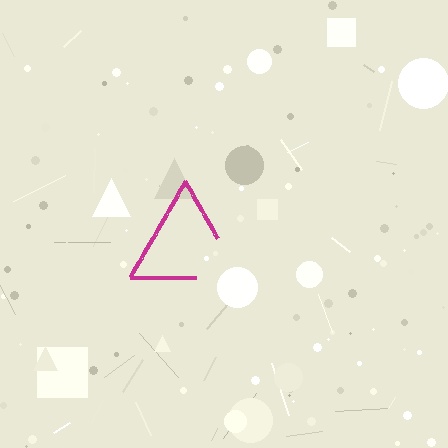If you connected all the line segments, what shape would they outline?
They would outline a triangle.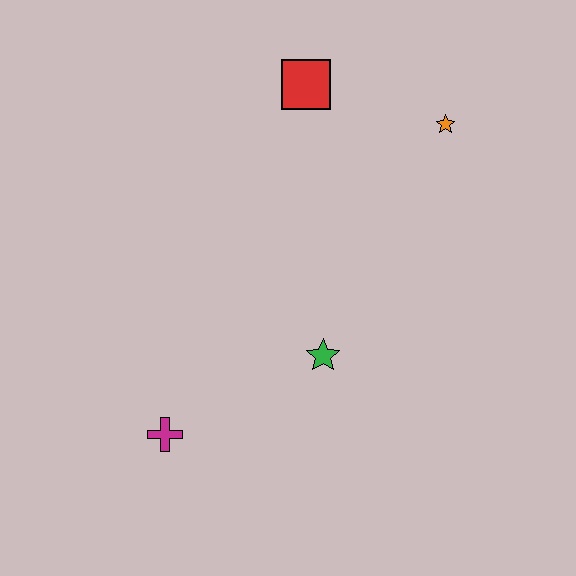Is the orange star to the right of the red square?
Yes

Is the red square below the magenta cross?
No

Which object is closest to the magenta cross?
The green star is closest to the magenta cross.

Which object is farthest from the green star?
The red square is farthest from the green star.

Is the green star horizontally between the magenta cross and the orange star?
Yes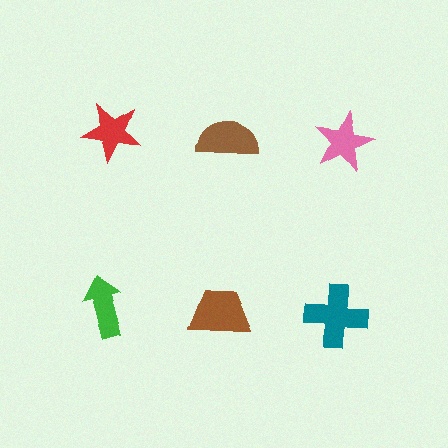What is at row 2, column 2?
A brown trapezoid.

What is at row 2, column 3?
A teal cross.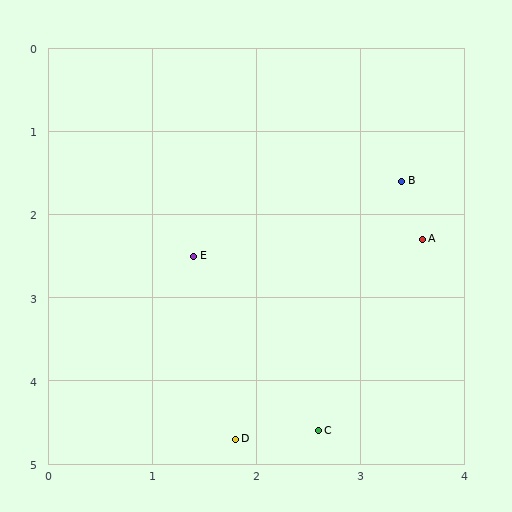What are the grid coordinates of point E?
Point E is at approximately (1.4, 2.5).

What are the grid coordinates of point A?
Point A is at approximately (3.6, 2.3).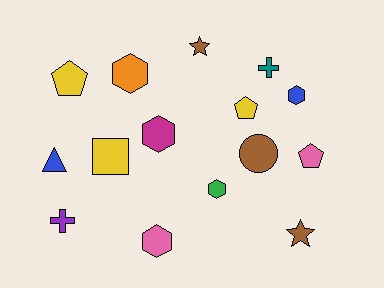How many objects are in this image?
There are 15 objects.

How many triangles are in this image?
There is 1 triangle.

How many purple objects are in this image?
There is 1 purple object.